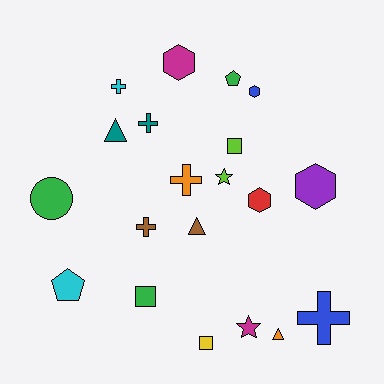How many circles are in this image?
There is 1 circle.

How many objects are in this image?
There are 20 objects.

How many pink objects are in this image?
There are no pink objects.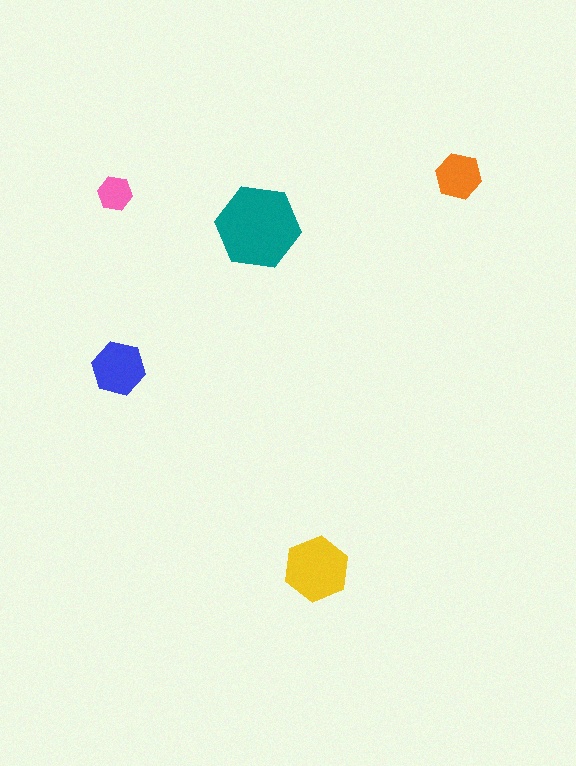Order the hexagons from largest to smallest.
the teal one, the yellow one, the blue one, the orange one, the pink one.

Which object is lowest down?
The yellow hexagon is bottommost.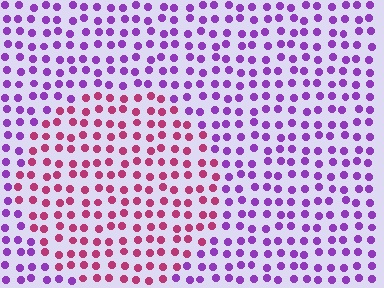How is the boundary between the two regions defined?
The boundary is defined purely by a slight shift in hue (about 50 degrees). Spacing, size, and orientation are identical on both sides.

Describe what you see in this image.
The image is filled with small purple elements in a uniform arrangement. A circle-shaped region is visible where the elements are tinted to a slightly different hue, forming a subtle color boundary.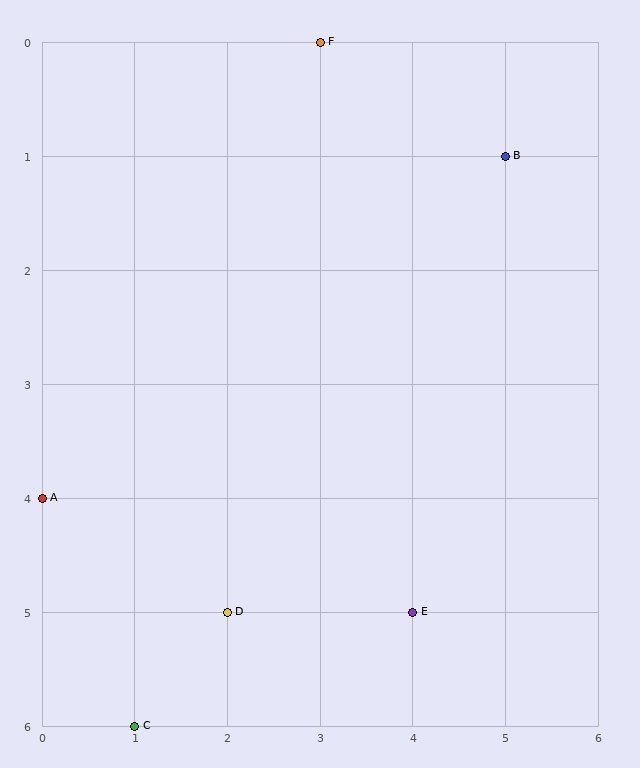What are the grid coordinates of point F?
Point F is at grid coordinates (3, 0).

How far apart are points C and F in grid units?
Points C and F are 2 columns and 6 rows apart (about 6.3 grid units diagonally).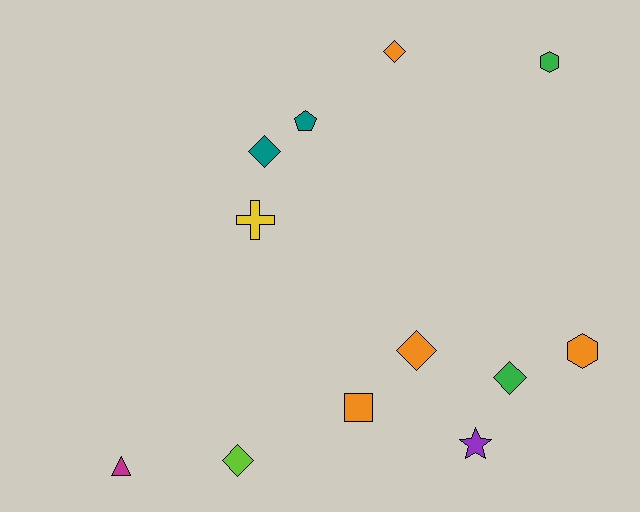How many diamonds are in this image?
There are 5 diamonds.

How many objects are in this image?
There are 12 objects.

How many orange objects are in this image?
There are 4 orange objects.